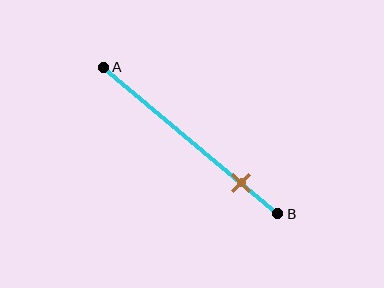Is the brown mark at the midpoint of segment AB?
No, the mark is at about 80% from A, not at the 50% midpoint.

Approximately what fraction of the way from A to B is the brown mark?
The brown mark is approximately 80% of the way from A to B.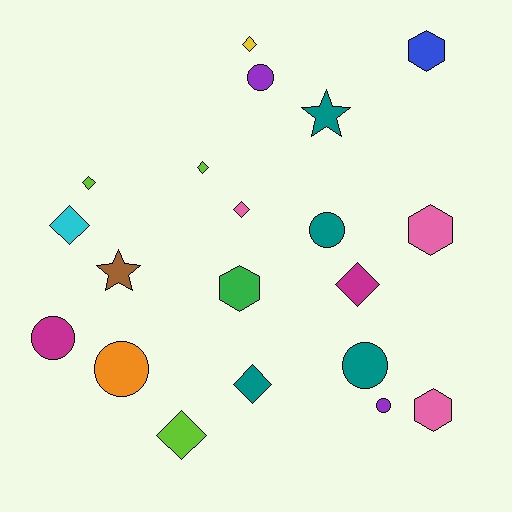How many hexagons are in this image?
There are 4 hexagons.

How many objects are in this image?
There are 20 objects.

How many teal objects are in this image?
There are 4 teal objects.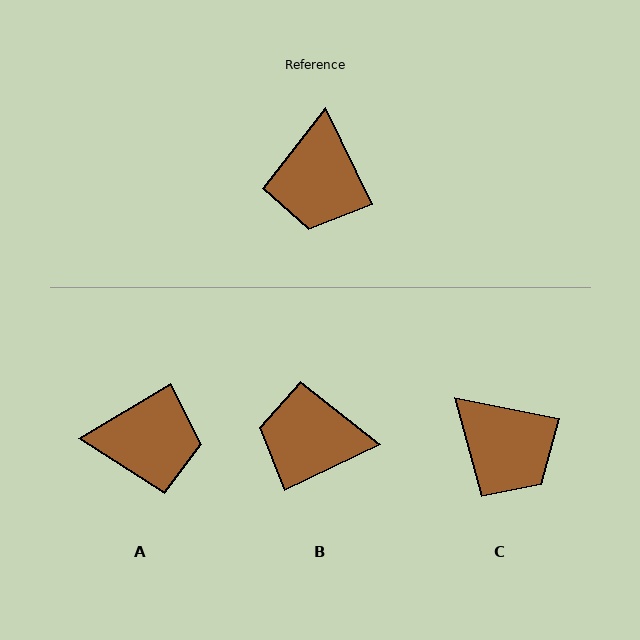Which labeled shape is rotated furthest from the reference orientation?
A, about 95 degrees away.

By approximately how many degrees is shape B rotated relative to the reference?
Approximately 90 degrees clockwise.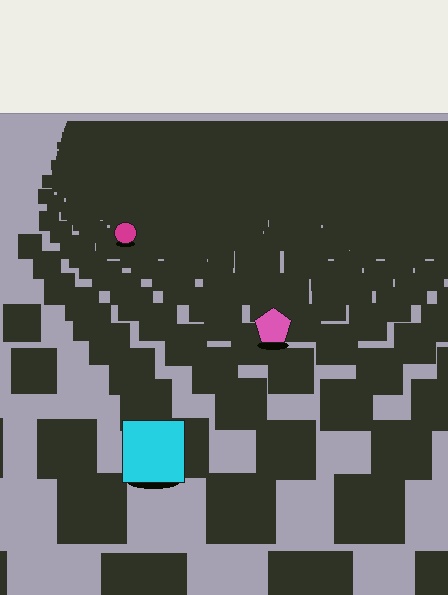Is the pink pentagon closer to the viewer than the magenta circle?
Yes. The pink pentagon is closer — you can tell from the texture gradient: the ground texture is coarser near it.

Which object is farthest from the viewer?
The magenta circle is farthest from the viewer. It appears smaller and the ground texture around it is denser.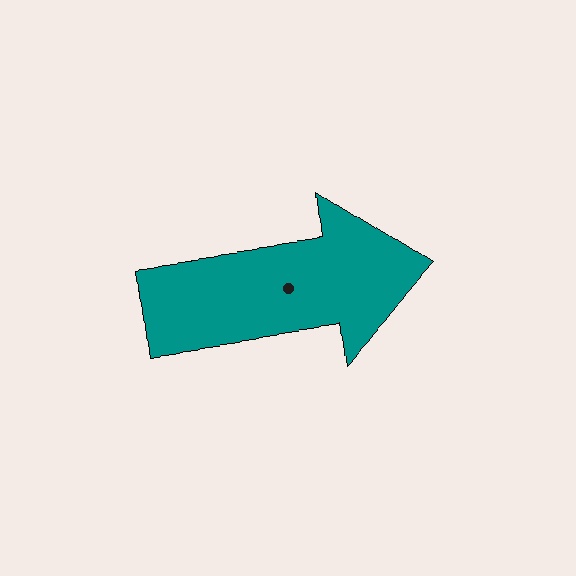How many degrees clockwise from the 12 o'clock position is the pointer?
Approximately 82 degrees.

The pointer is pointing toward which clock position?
Roughly 3 o'clock.